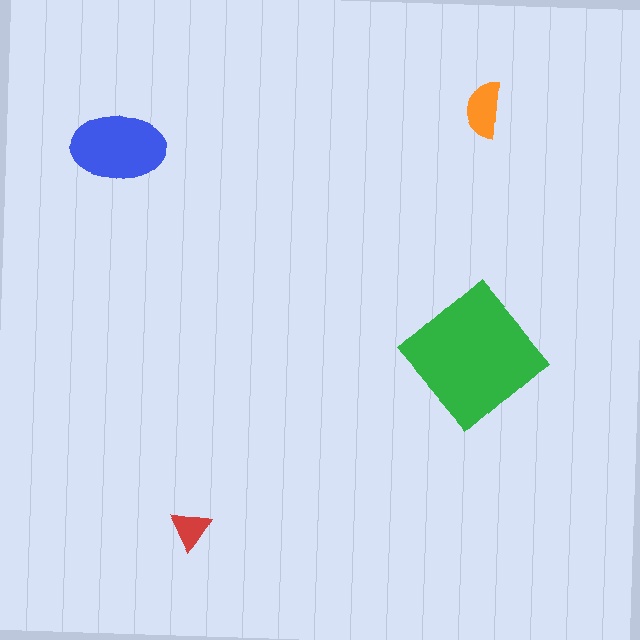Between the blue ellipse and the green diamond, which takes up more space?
The green diamond.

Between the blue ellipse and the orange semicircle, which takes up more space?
The blue ellipse.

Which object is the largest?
The green diamond.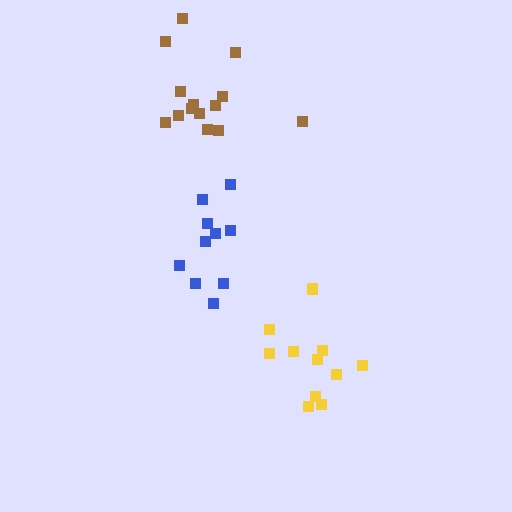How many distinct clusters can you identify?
There are 3 distinct clusters.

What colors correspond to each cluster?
The clusters are colored: blue, yellow, brown.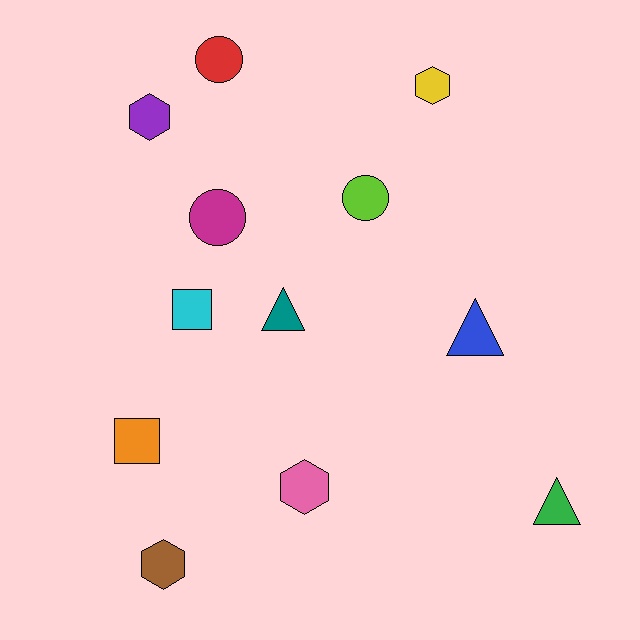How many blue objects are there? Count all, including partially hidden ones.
There is 1 blue object.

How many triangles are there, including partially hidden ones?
There are 3 triangles.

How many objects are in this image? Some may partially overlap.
There are 12 objects.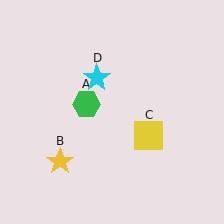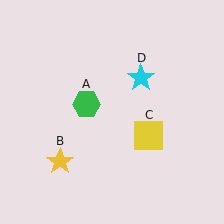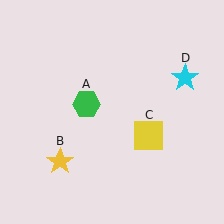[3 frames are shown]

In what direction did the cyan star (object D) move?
The cyan star (object D) moved right.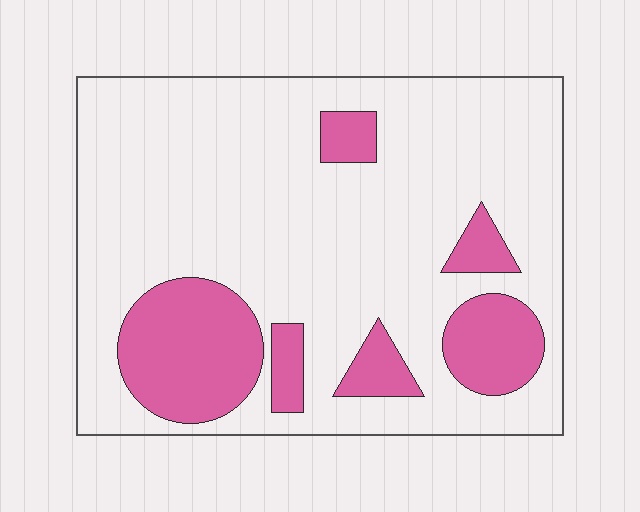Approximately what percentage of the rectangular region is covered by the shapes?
Approximately 20%.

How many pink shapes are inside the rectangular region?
6.